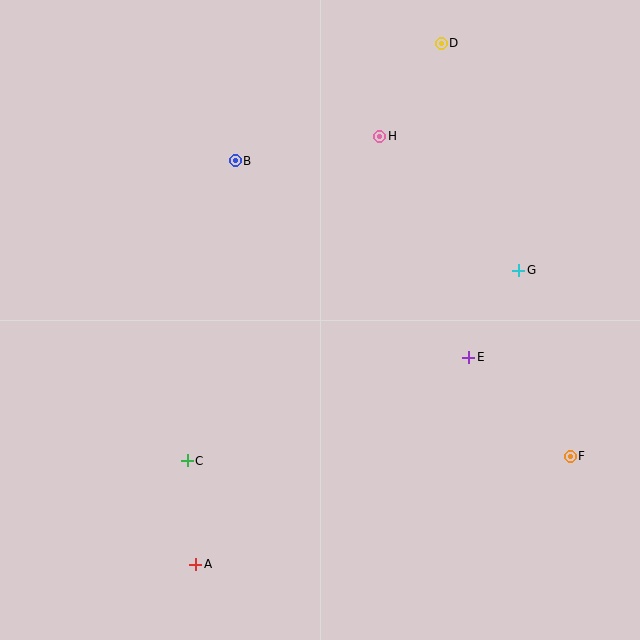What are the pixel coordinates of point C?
Point C is at (187, 461).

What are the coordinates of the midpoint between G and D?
The midpoint between G and D is at (480, 157).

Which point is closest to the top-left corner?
Point B is closest to the top-left corner.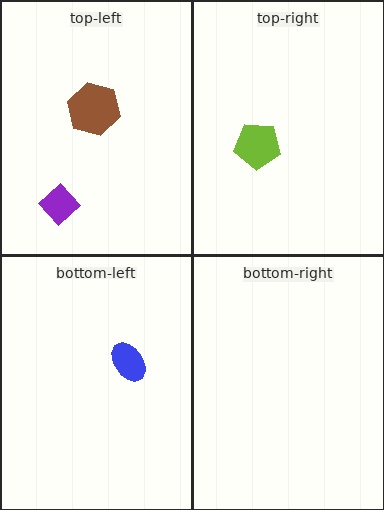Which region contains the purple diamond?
The top-left region.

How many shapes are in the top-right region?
1.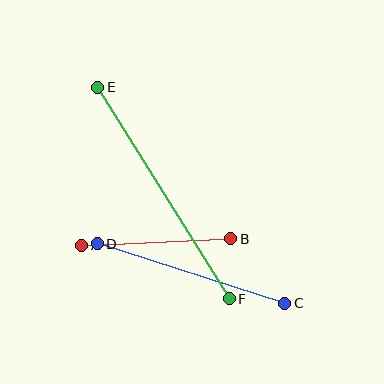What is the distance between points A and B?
The distance is approximately 149 pixels.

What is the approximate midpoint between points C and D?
The midpoint is at approximately (191, 273) pixels.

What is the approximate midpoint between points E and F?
The midpoint is at approximately (163, 193) pixels.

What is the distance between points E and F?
The distance is approximately 249 pixels.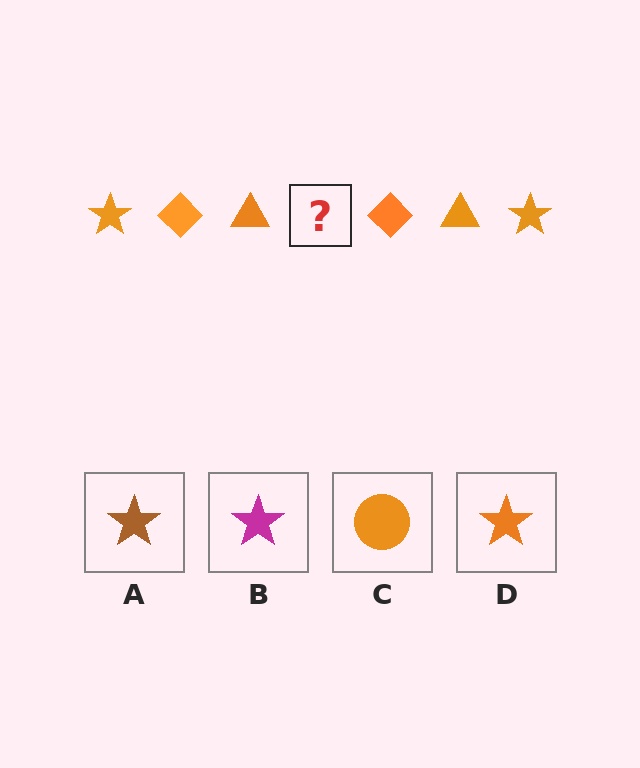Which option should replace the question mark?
Option D.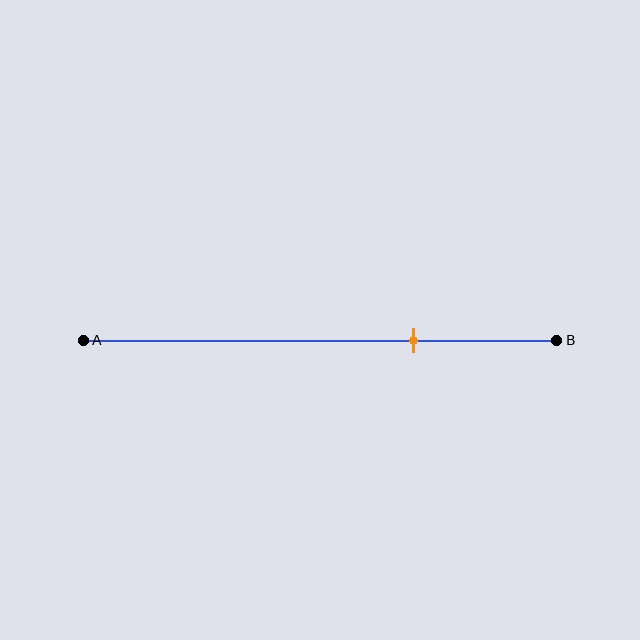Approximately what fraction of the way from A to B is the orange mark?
The orange mark is approximately 70% of the way from A to B.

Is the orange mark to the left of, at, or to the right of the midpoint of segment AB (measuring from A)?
The orange mark is to the right of the midpoint of segment AB.